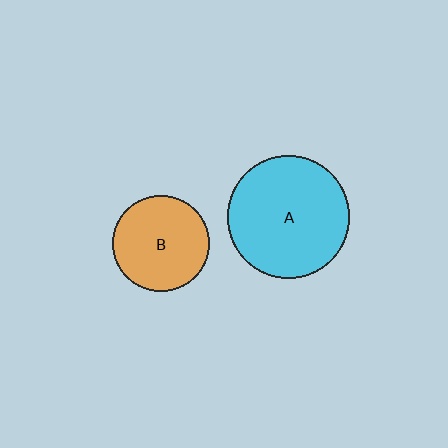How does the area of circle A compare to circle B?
Approximately 1.6 times.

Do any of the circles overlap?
No, none of the circles overlap.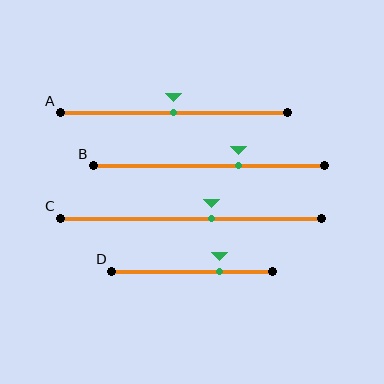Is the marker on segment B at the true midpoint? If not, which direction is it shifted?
No, the marker on segment B is shifted to the right by about 13% of the segment length.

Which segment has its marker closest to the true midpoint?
Segment A has its marker closest to the true midpoint.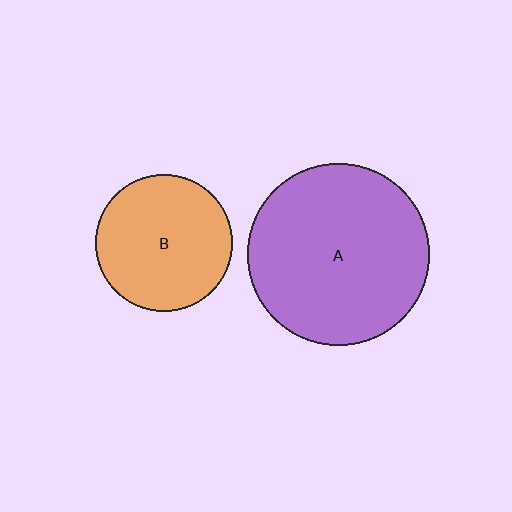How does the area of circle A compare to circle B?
Approximately 1.8 times.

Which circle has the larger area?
Circle A (purple).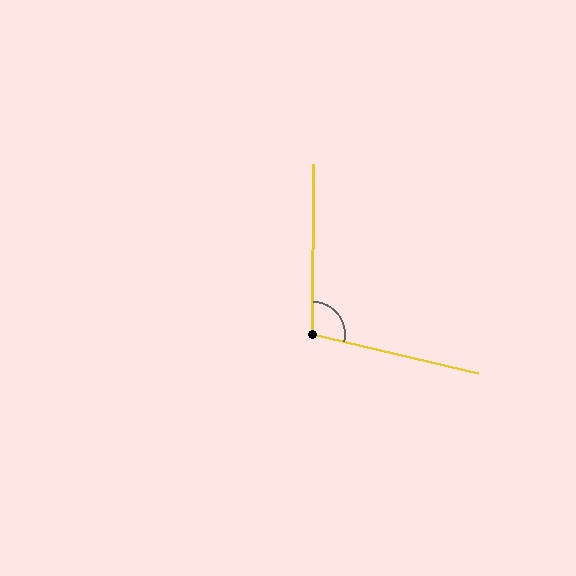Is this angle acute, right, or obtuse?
It is obtuse.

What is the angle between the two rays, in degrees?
Approximately 103 degrees.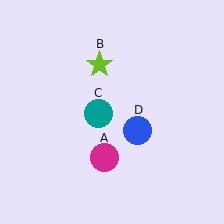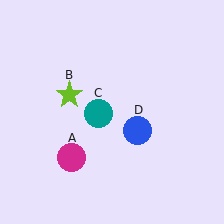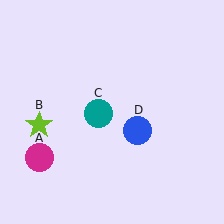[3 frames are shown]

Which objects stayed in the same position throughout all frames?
Teal circle (object C) and blue circle (object D) remained stationary.